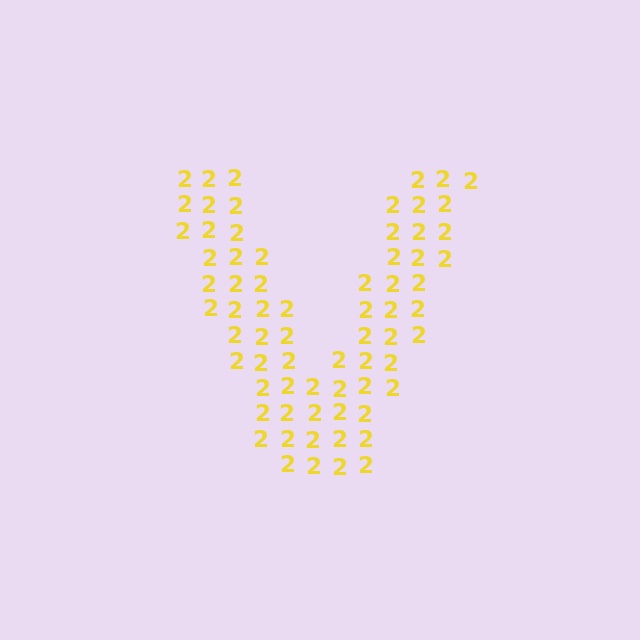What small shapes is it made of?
It is made of small digit 2's.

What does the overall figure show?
The overall figure shows the letter V.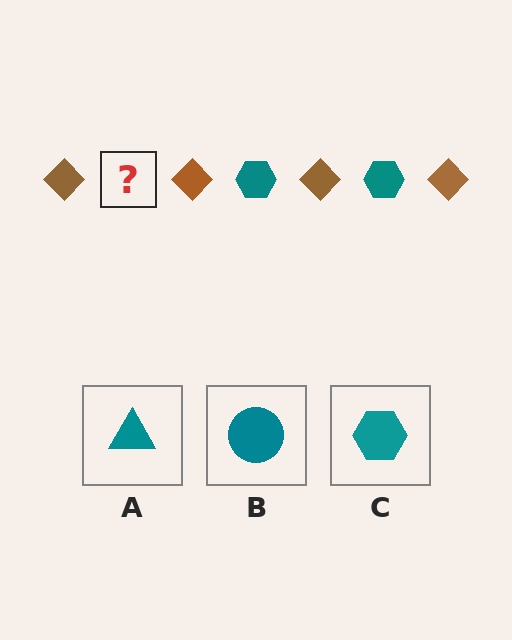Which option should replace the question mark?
Option C.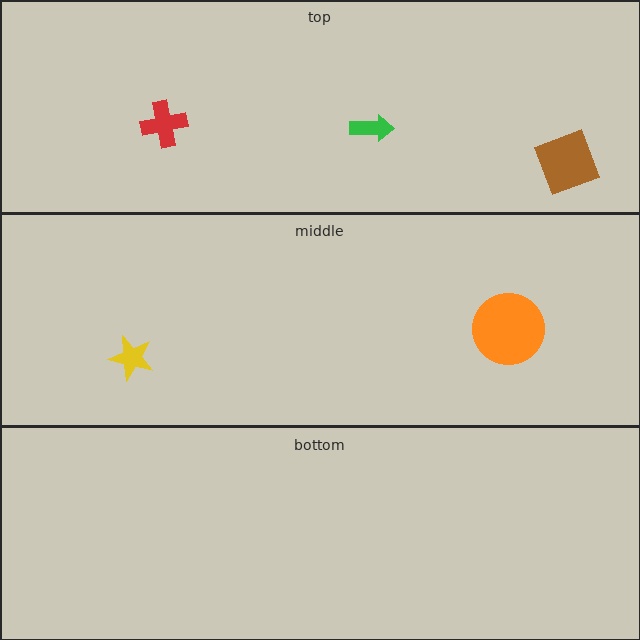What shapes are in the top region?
The brown diamond, the green arrow, the red cross.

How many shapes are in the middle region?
2.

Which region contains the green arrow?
The top region.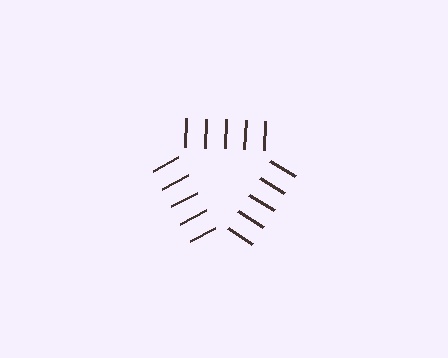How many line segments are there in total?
15 — 5 along each of the 3 edges.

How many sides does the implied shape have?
3 sides — the line-ends trace a triangle.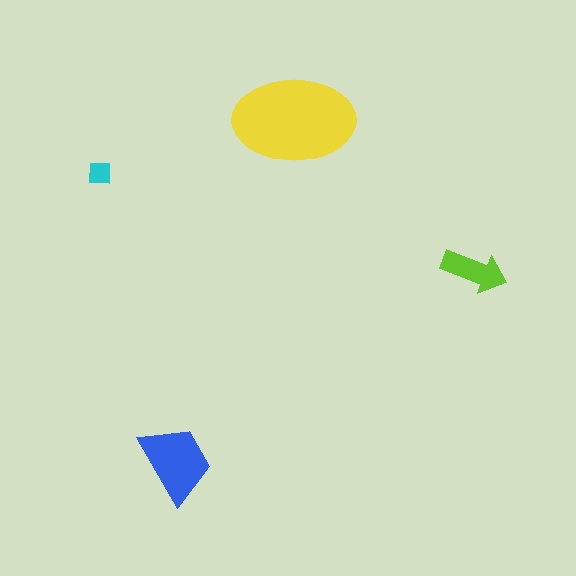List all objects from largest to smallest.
The yellow ellipse, the blue trapezoid, the lime arrow, the cyan square.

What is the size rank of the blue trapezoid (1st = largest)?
2nd.